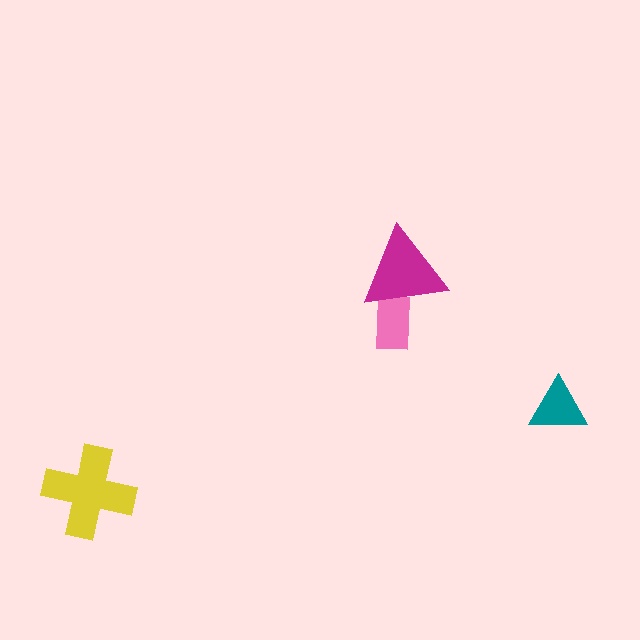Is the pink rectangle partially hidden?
Yes, it is partially covered by another shape.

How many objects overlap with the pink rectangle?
1 object overlaps with the pink rectangle.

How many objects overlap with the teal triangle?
0 objects overlap with the teal triangle.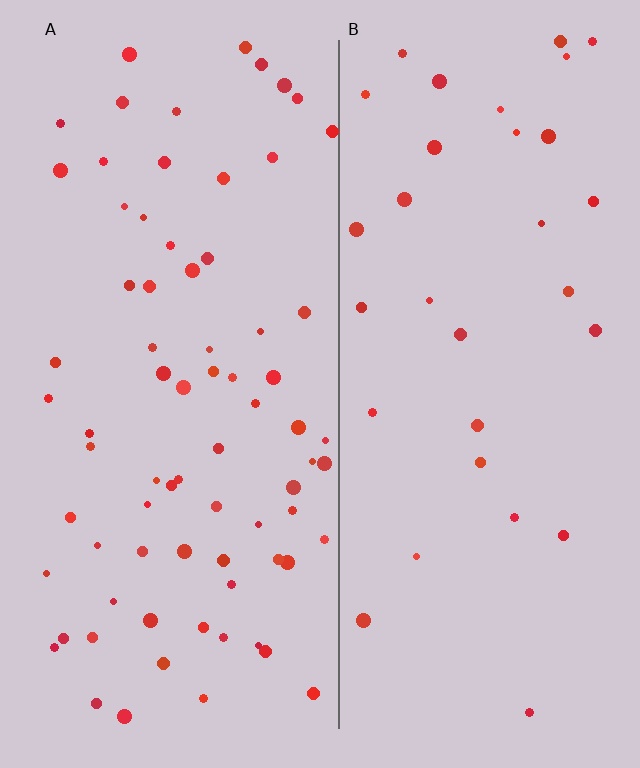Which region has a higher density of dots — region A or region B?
A (the left).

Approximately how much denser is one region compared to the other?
Approximately 2.4× — region A over region B.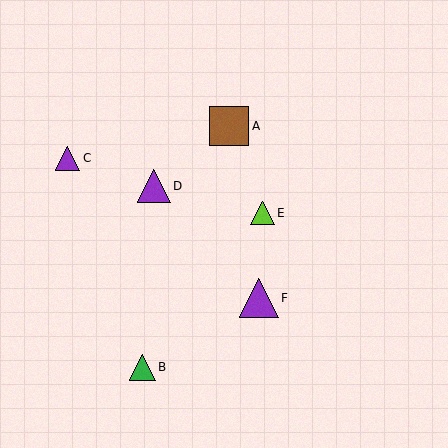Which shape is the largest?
The brown square (labeled A) is the largest.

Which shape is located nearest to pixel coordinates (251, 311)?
The purple triangle (labeled F) at (259, 298) is nearest to that location.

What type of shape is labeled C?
Shape C is a purple triangle.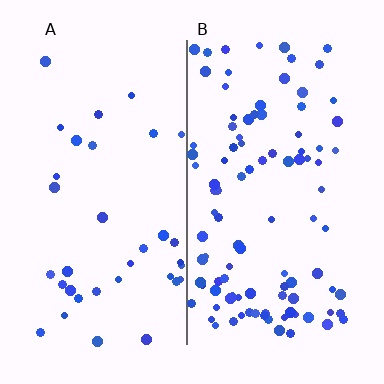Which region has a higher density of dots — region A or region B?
B (the right).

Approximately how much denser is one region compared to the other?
Approximately 2.8× — region B over region A.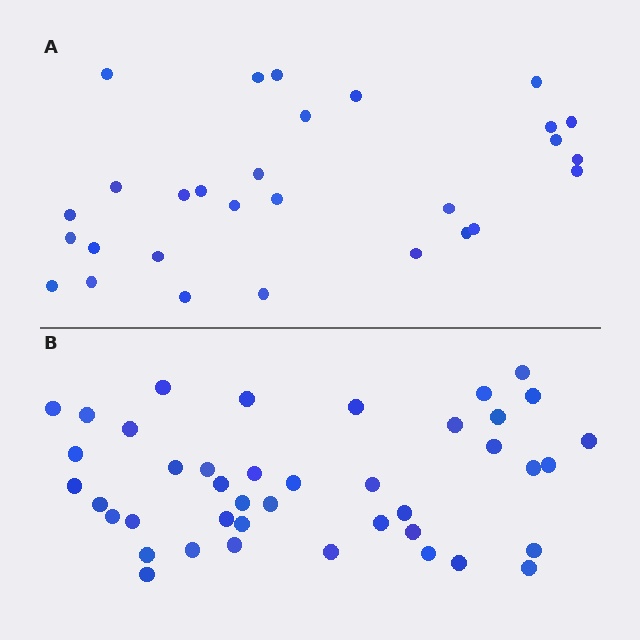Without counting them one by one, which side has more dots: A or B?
Region B (the bottom region) has more dots.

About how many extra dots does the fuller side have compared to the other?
Region B has approximately 15 more dots than region A.